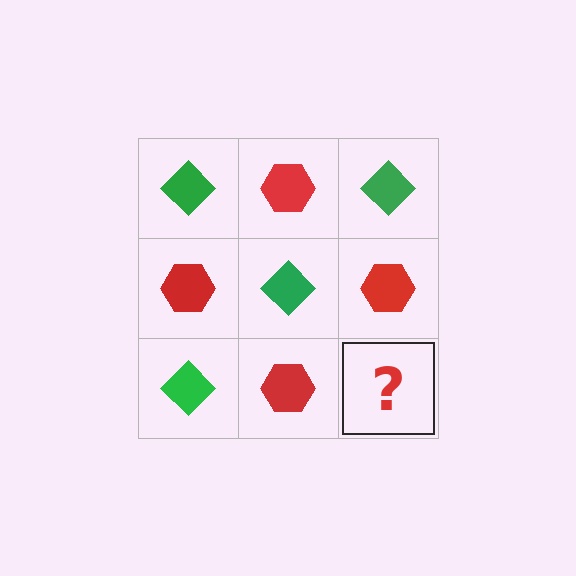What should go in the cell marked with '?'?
The missing cell should contain a green diamond.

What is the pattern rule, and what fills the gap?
The rule is that it alternates green diamond and red hexagon in a checkerboard pattern. The gap should be filled with a green diamond.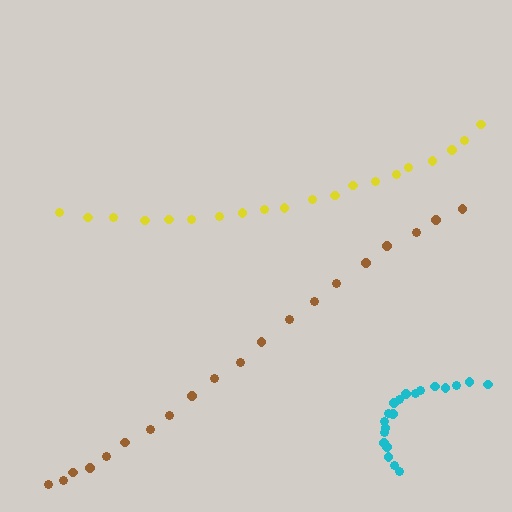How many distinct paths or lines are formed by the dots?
There are 3 distinct paths.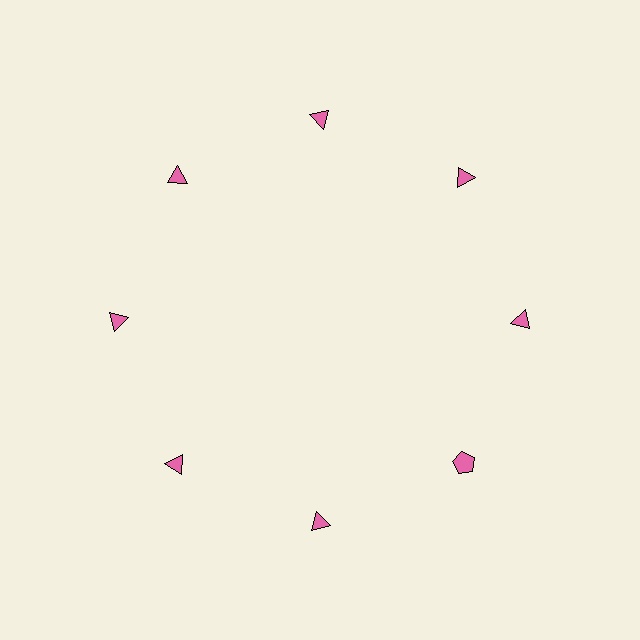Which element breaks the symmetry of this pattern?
The pink pentagon at roughly the 4 o'clock position breaks the symmetry. All other shapes are pink triangles.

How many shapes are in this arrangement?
There are 8 shapes arranged in a ring pattern.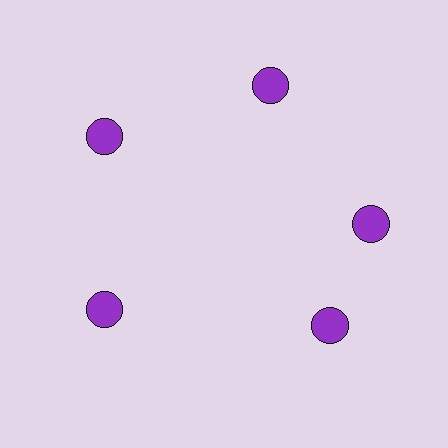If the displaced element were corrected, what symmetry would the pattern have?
It would have 5-fold rotational symmetry — the pattern would map onto itself every 72 degrees.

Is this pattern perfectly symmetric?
No. The 5 purple circles are arranged in a ring, but one element near the 5 o'clock position is rotated out of alignment along the ring, breaking the 5-fold rotational symmetry.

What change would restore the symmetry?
The symmetry would be restored by rotating it back into even spacing with its neighbors so that all 5 circles sit at equal angles and equal distance from the center.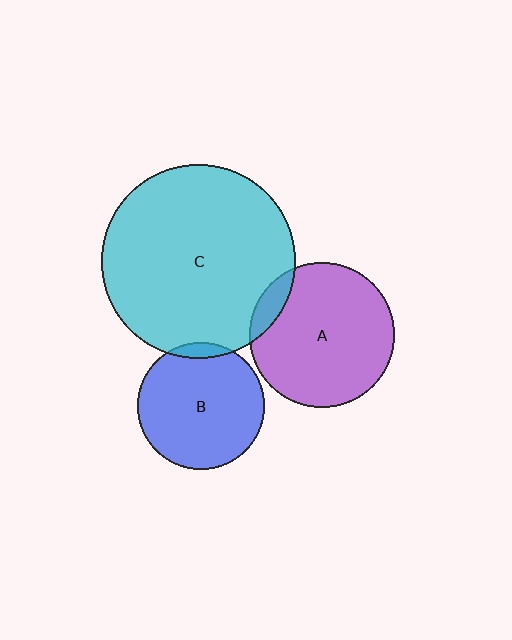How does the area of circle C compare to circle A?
Approximately 1.8 times.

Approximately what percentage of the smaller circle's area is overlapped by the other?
Approximately 5%.